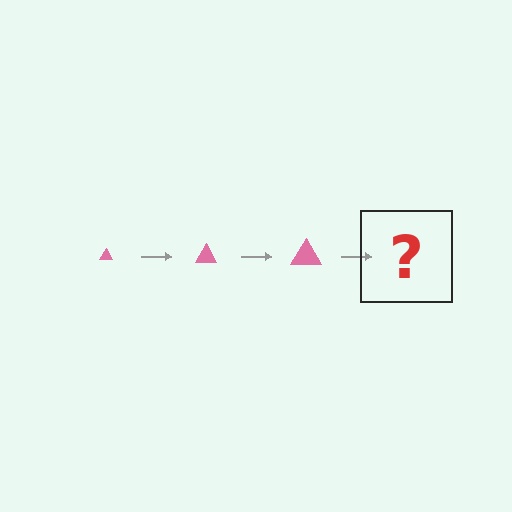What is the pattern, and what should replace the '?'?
The pattern is that the triangle gets progressively larger each step. The '?' should be a pink triangle, larger than the previous one.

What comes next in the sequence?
The next element should be a pink triangle, larger than the previous one.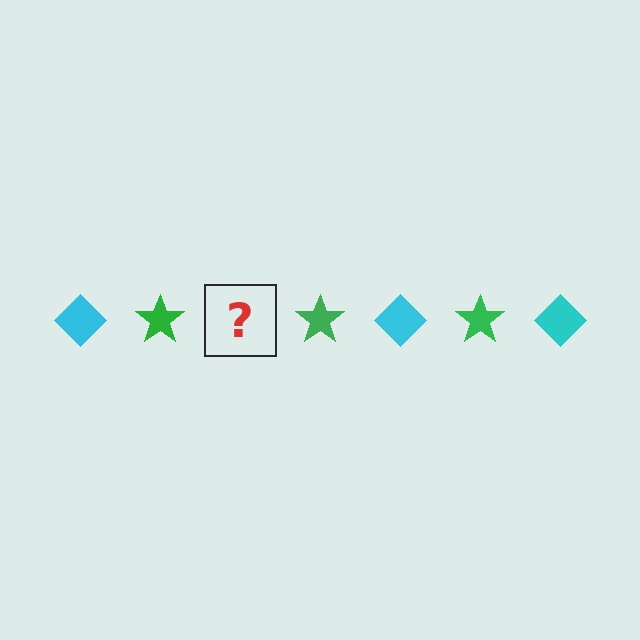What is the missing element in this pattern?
The missing element is a cyan diamond.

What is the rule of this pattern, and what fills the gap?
The rule is that the pattern alternates between cyan diamond and green star. The gap should be filled with a cyan diamond.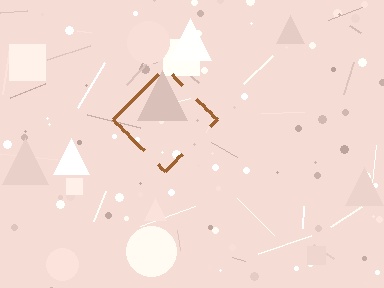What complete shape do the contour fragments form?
The contour fragments form a diamond.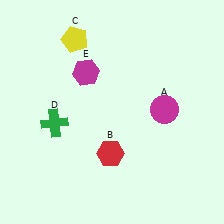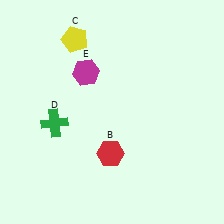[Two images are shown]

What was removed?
The magenta circle (A) was removed in Image 2.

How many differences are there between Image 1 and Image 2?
There is 1 difference between the two images.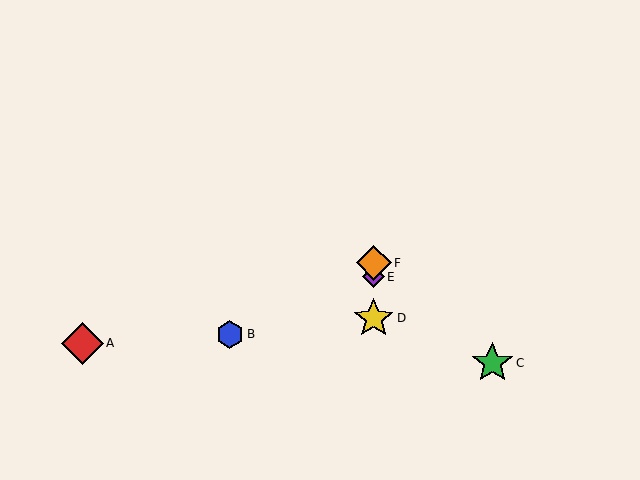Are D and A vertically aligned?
No, D is at x≈374 and A is at x≈82.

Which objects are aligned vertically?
Objects D, E, F are aligned vertically.